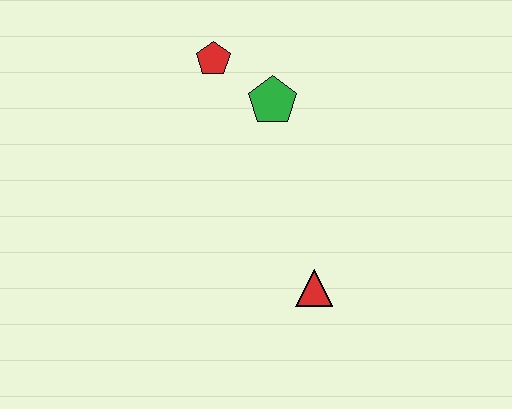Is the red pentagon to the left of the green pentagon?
Yes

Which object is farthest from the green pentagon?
The red triangle is farthest from the green pentagon.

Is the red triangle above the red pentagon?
No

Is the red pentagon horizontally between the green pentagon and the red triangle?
No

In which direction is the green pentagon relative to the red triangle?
The green pentagon is above the red triangle.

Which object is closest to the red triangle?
The green pentagon is closest to the red triangle.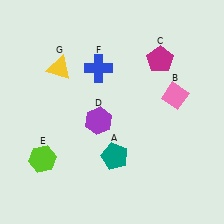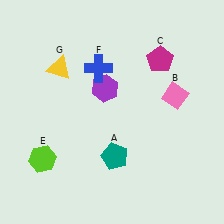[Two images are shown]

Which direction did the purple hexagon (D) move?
The purple hexagon (D) moved up.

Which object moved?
The purple hexagon (D) moved up.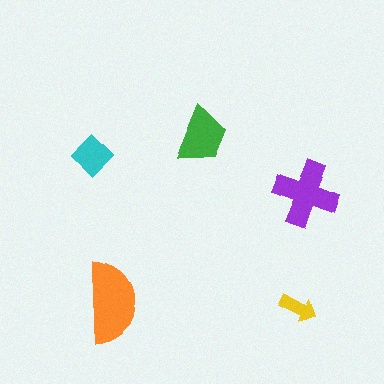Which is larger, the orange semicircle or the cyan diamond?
The orange semicircle.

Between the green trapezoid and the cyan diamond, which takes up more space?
The green trapezoid.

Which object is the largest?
The orange semicircle.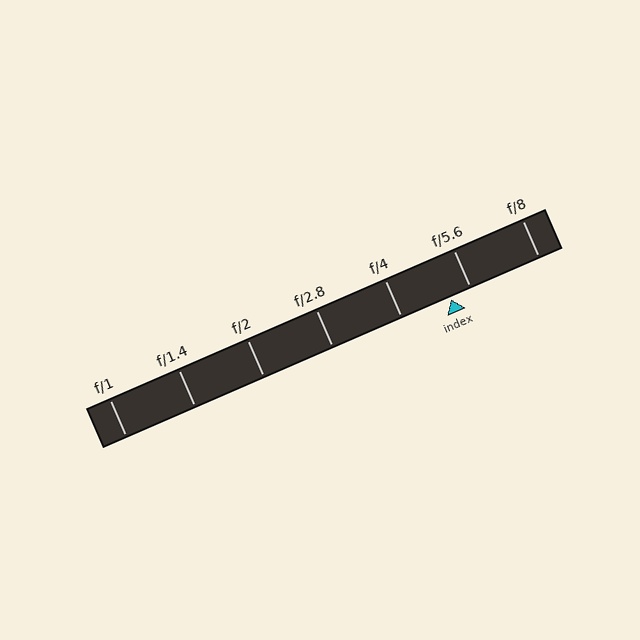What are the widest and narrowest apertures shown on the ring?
The widest aperture shown is f/1 and the narrowest is f/8.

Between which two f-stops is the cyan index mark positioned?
The index mark is between f/4 and f/5.6.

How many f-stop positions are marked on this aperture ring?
There are 7 f-stop positions marked.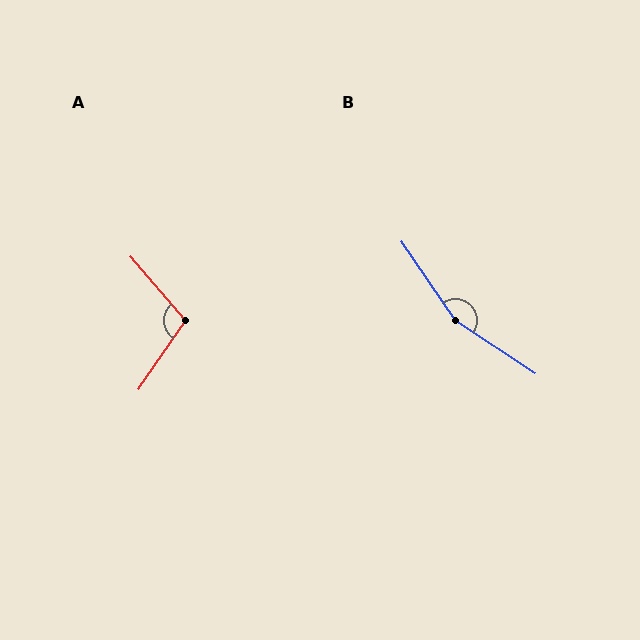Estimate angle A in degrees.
Approximately 105 degrees.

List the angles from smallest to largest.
A (105°), B (158°).